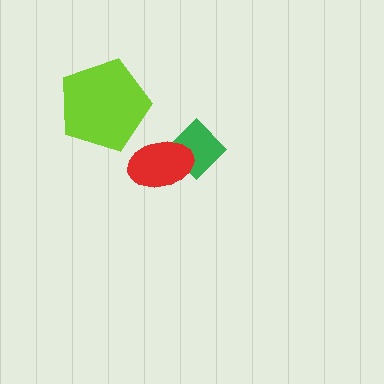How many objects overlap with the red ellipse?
1 object overlaps with the red ellipse.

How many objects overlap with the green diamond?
1 object overlaps with the green diamond.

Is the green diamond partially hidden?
Yes, it is partially covered by another shape.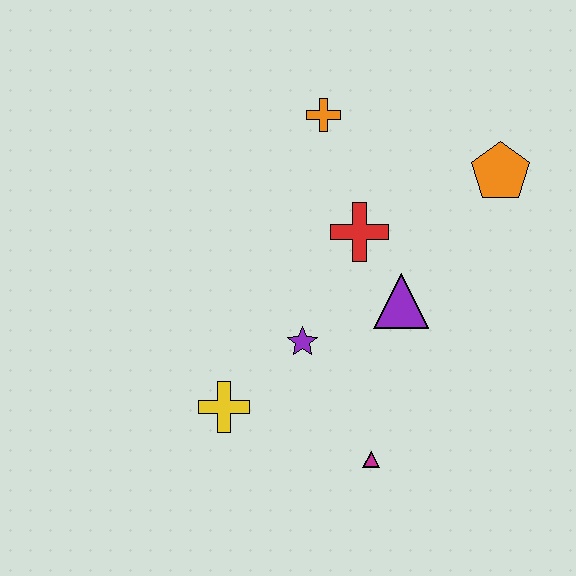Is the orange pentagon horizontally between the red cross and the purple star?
No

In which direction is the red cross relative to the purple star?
The red cross is above the purple star.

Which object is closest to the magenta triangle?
The purple star is closest to the magenta triangle.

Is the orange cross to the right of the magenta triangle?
No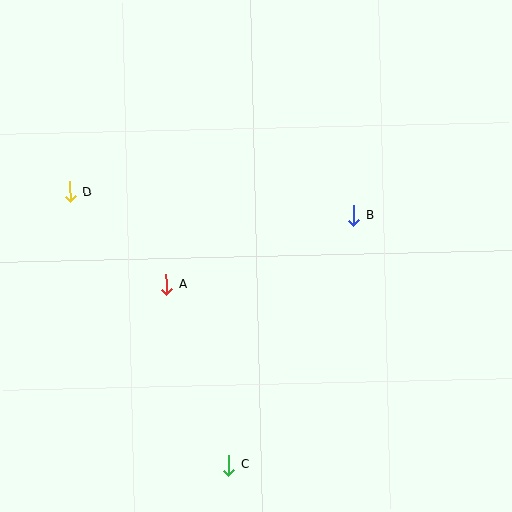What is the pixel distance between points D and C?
The distance between D and C is 315 pixels.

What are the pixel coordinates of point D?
Point D is at (70, 192).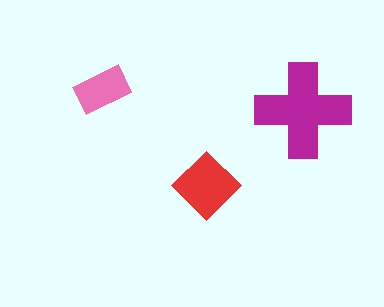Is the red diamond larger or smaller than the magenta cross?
Smaller.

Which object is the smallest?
The pink rectangle.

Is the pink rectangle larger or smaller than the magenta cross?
Smaller.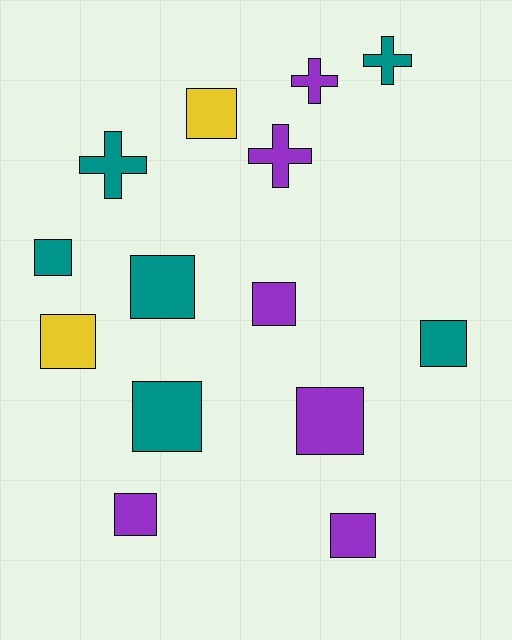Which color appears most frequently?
Purple, with 6 objects.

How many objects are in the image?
There are 14 objects.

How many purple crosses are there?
There are 2 purple crosses.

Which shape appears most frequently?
Square, with 10 objects.